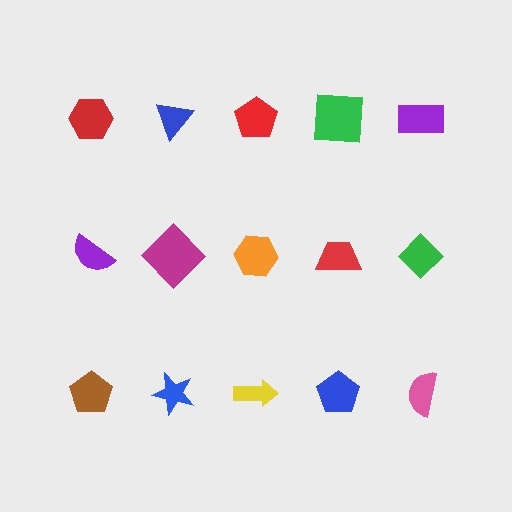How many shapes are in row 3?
5 shapes.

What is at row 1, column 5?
A purple rectangle.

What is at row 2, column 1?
A purple semicircle.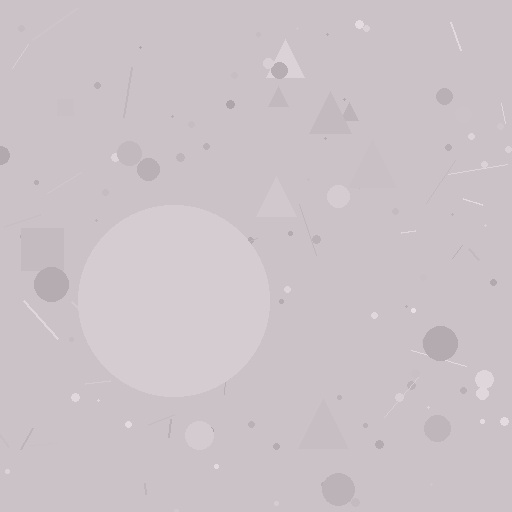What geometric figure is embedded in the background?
A circle is embedded in the background.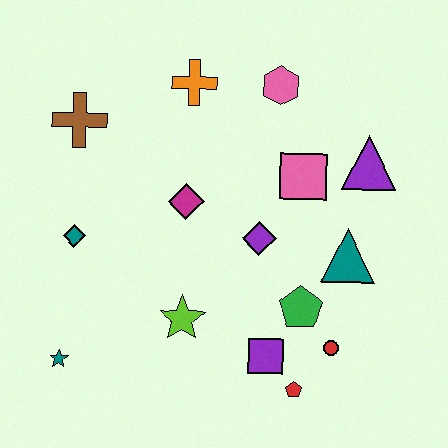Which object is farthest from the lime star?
The pink hexagon is farthest from the lime star.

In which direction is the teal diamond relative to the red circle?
The teal diamond is to the left of the red circle.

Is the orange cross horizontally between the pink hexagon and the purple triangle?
No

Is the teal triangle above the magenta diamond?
No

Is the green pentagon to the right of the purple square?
Yes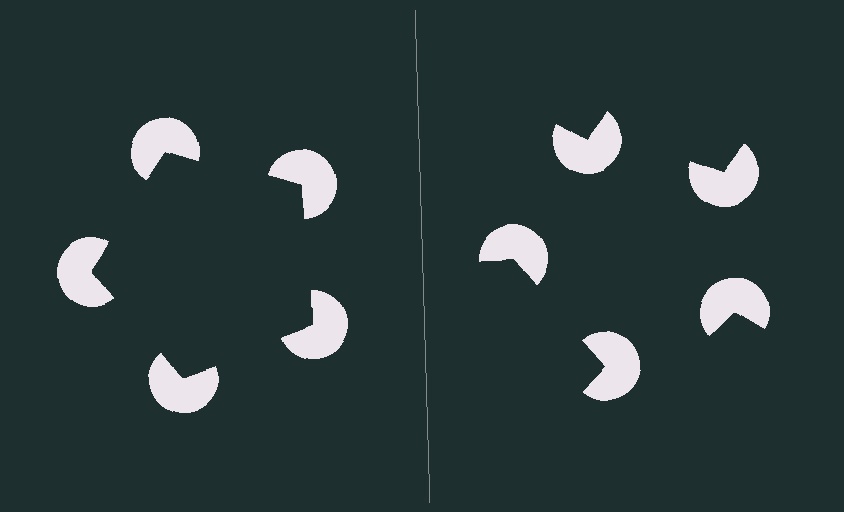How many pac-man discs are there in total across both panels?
10 — 5 on each side.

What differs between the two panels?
The pac-man discs are positioned identically on both sides; only the wedge orientations differ. On the left they align to a pentagon; on the right they are misaligned.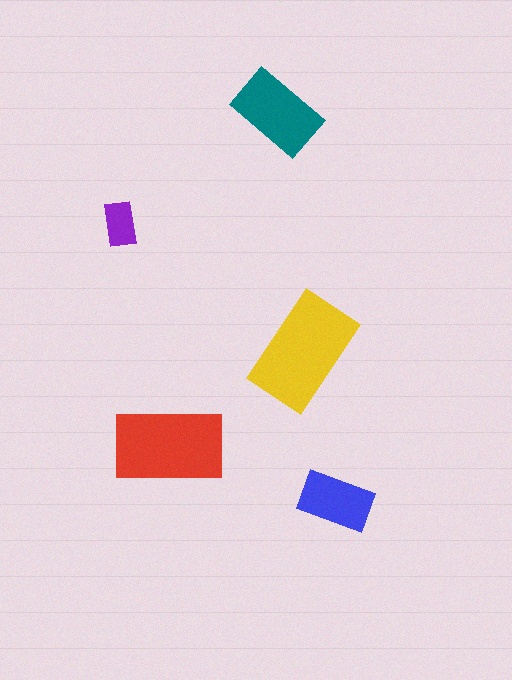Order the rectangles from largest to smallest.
the yellow one, the red one, the teal one, the blue one, the purple one.